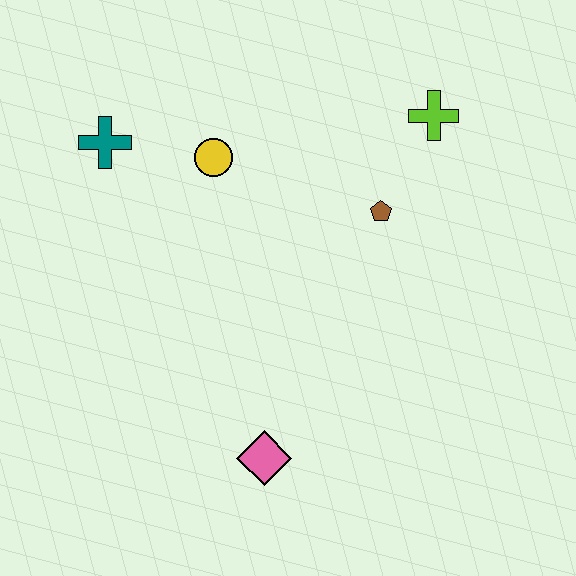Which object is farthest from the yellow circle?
The pink diamond is farthest from the yellow circle.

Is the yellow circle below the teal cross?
Yes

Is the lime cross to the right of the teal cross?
Yes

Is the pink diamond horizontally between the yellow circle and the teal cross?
No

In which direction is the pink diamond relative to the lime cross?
The pink diamond is below the lime cross.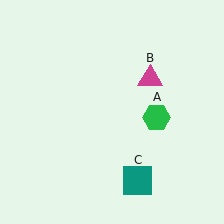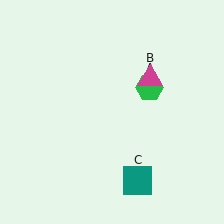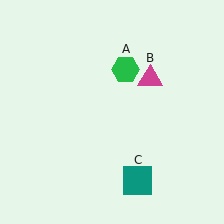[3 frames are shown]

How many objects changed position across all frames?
1 object changed position: green hexagon (object A).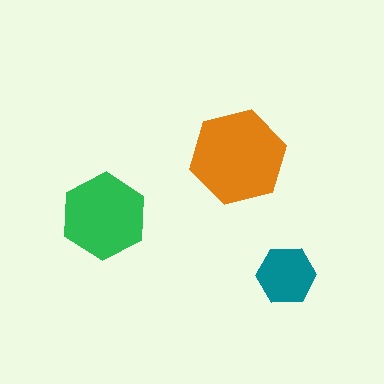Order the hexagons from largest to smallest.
the orange one, the green one, the teal one.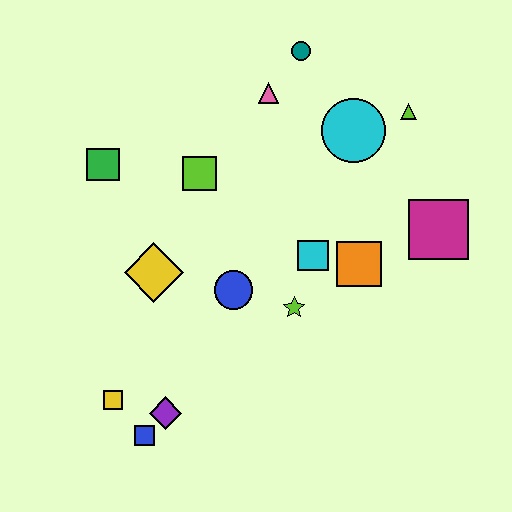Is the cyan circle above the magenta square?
Yes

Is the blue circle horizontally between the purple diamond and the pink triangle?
Yes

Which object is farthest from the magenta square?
The yellow square is farthest from the magenta square.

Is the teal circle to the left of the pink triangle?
No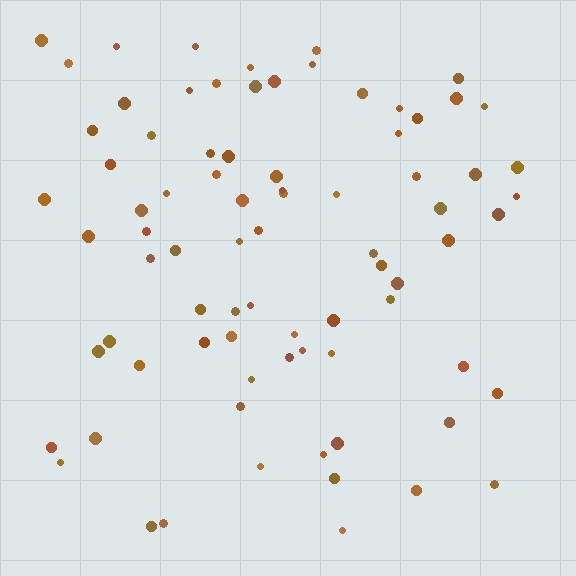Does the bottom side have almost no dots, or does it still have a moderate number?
Still a moderate number, just noticeably fewer than the top.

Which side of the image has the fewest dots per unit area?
The bottom.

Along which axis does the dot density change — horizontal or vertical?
Vertical.